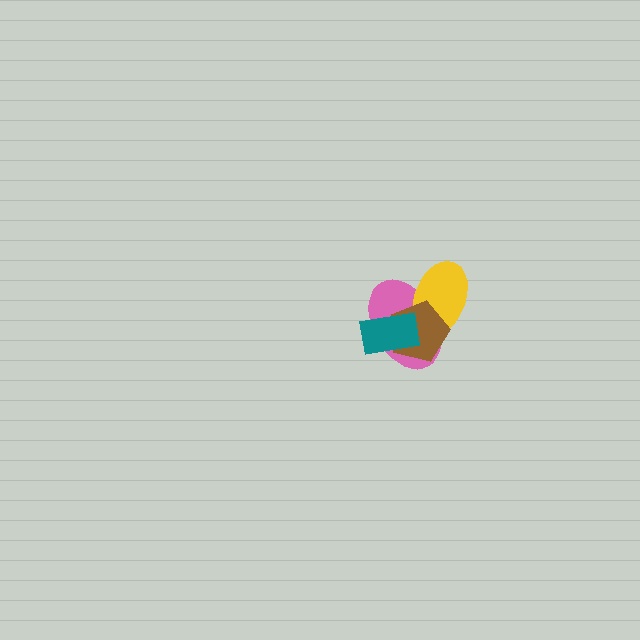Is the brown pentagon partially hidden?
Yes, it is partially covered by another shape.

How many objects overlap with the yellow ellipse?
2 objects overlap with the yellow ellipse.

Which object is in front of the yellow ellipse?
The brown pentagon is in front of the yellow ellipse.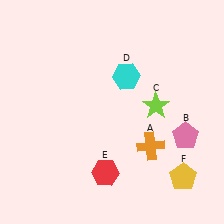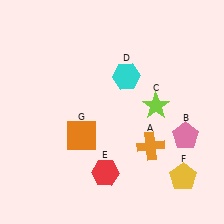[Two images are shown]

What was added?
An orange square (G) was added in Image 2.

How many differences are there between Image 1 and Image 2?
There is 1 difference between the two images.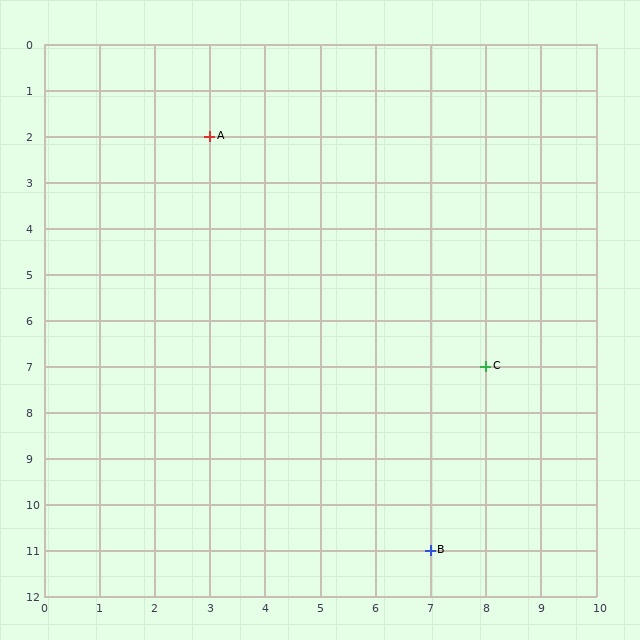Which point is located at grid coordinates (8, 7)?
Point C is at (8, 7).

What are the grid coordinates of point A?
Point A is at grid coordinates (3, 2).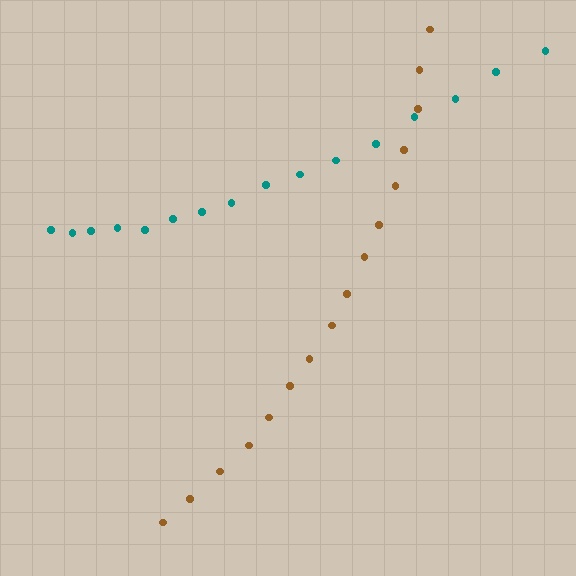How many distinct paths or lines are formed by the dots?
There are 2 distinct paths.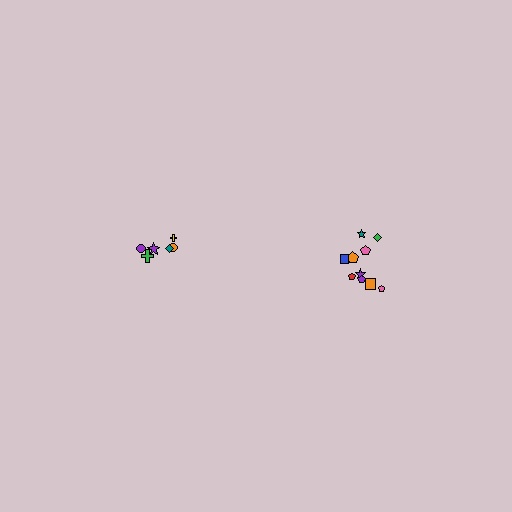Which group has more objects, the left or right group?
The right group.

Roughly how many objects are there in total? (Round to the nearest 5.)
Roughly 15 objects in total.